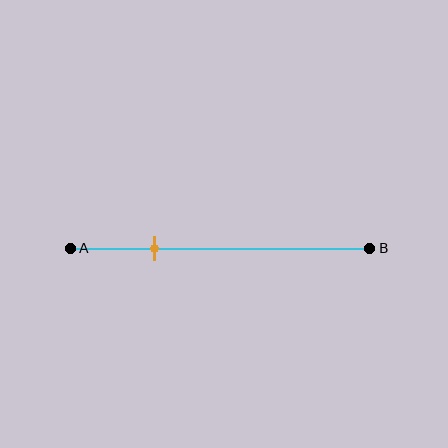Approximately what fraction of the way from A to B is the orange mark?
The orange mark is approximately 30% of the way from A to B.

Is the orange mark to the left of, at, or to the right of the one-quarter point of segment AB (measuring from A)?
The orange mark is to the right of the one-quarter point of segment AB.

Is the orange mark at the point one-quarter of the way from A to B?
No, the mark is at about 30% from A, not at the 25% one-quarter point.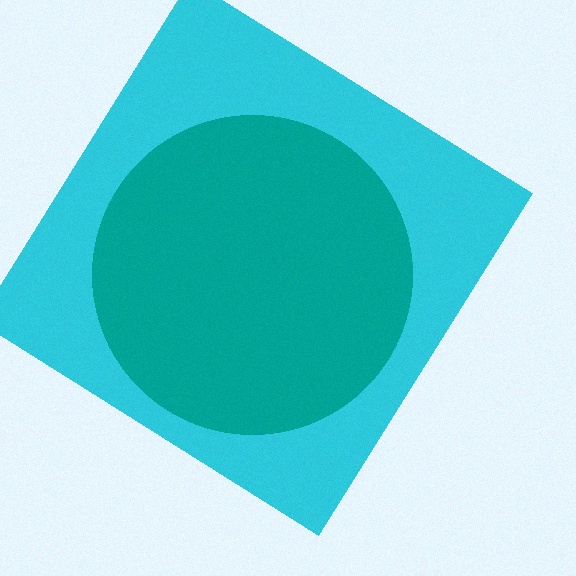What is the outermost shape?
The cyan diamond.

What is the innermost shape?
The teal circle.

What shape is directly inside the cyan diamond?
The teal circle.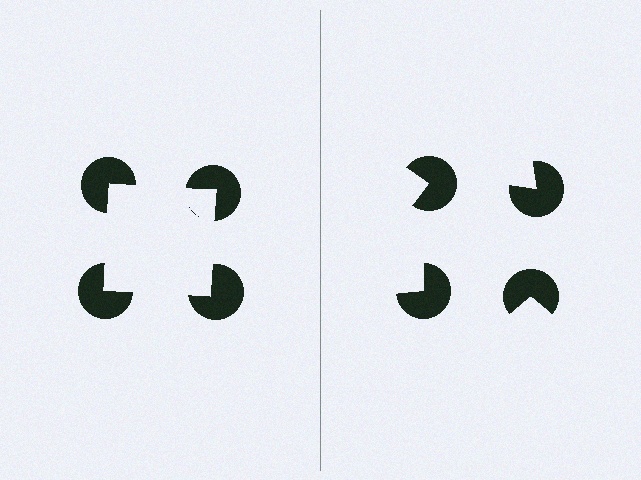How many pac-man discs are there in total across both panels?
8 — 4 on each side.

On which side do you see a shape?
An illusory square appears on the left side. On the right side the wedge cuts are rotated, so no coherent shape forms.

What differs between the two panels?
The pac-man discs are positioned identically on both sides; only the wedge orientations differ. On the left they align to a square; on the right they are misaligned.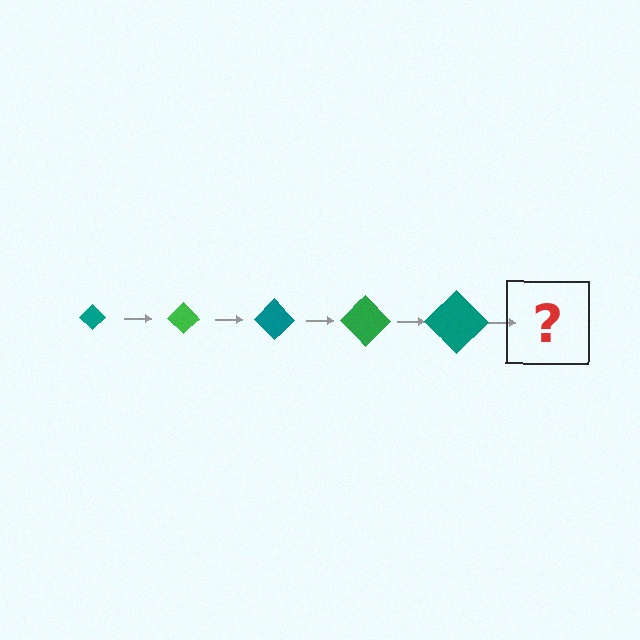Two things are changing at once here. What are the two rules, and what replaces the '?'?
The two rules are that the diamond grows larger each step and the color cycles through teal and green. The '?' should be a green diamond, larger than the previous one.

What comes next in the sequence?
The next element should be a green diamond, larger than the previous one.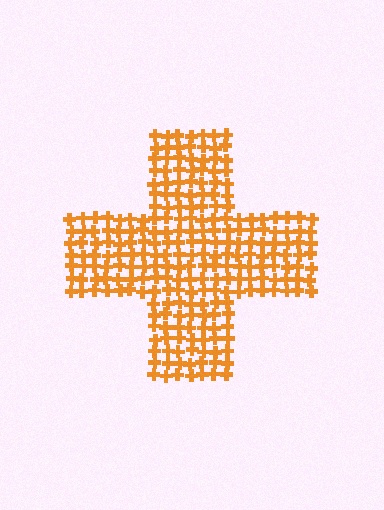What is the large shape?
The large shape is a cross.